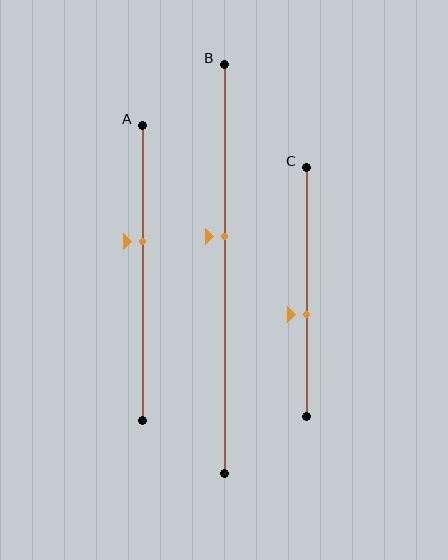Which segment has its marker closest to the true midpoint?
Segment B has its marker closest to the true midpoint.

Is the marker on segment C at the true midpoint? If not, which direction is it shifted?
No, the marker on segment C is shifted downward by about 9% of the segment length.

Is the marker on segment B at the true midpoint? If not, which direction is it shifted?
No, the marker on segment B is shifted upward by about 8% of the segment length.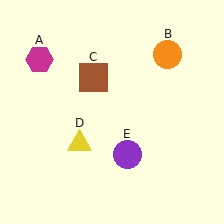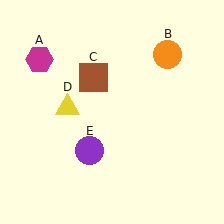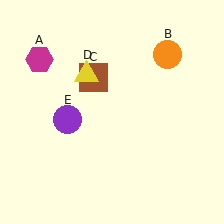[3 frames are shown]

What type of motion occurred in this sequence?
The yellow triangle (object D), purple circle (object E) rotated clockwise around the center of the scene.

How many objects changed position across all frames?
2 objects changed position: yellow triangle (object D), purple circle (object E).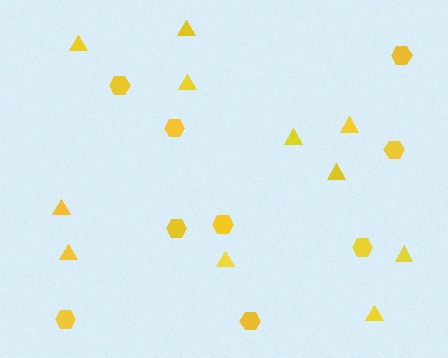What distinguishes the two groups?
There are 2 groups: one group of hexagons (9) and one group of triangles (11).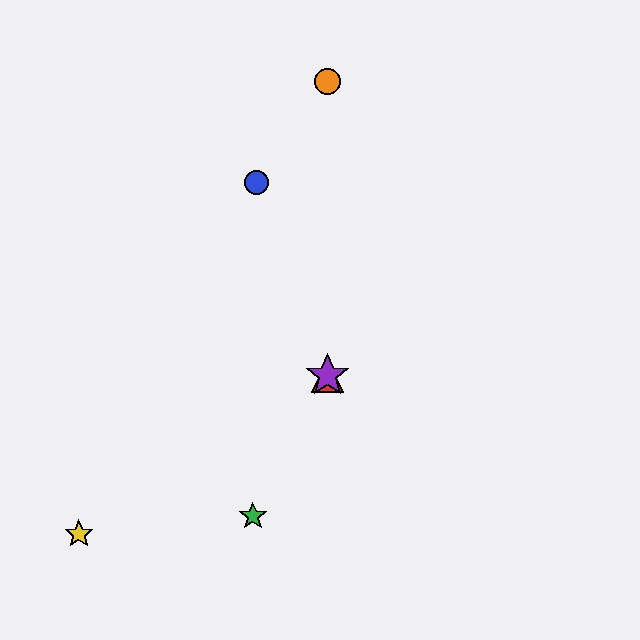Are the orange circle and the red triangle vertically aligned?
Yes, both are at x≈327.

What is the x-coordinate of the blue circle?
The blue circle is at x≈257.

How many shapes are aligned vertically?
3 shapes (the red triangle, the purple star, the orange circle) are aligned vertically.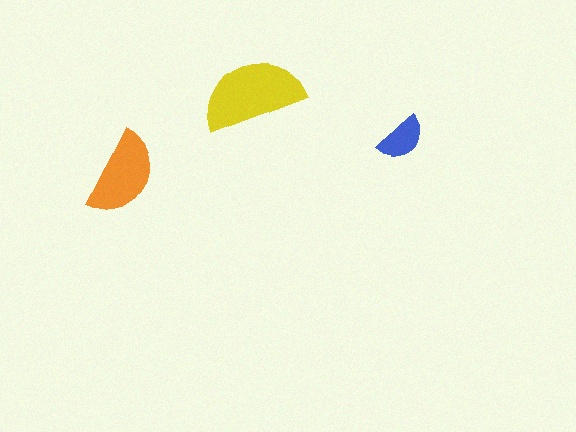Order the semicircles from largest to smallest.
the yellow one, the orange one, the blue one.